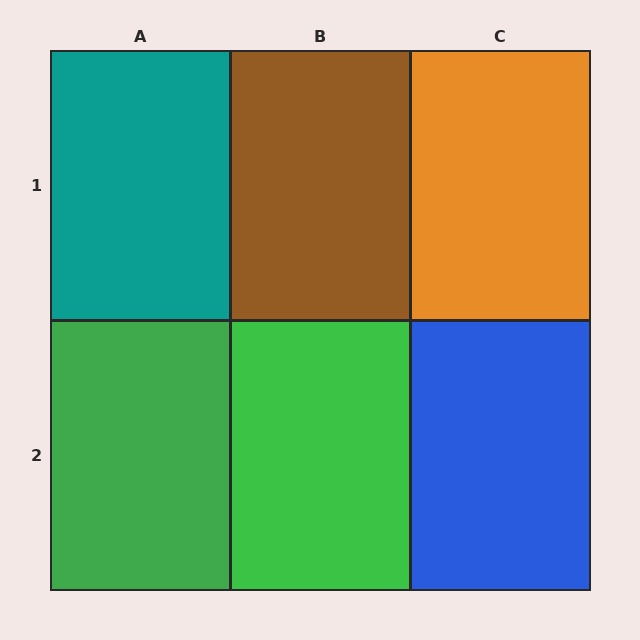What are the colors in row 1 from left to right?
Teal, brown, orange.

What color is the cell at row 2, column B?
Green.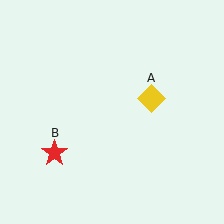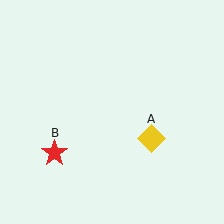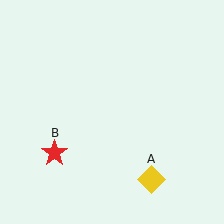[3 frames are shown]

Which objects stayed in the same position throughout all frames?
Red star (object B) remained stationary.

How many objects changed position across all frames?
1 object changed position: yellow diamond (object A).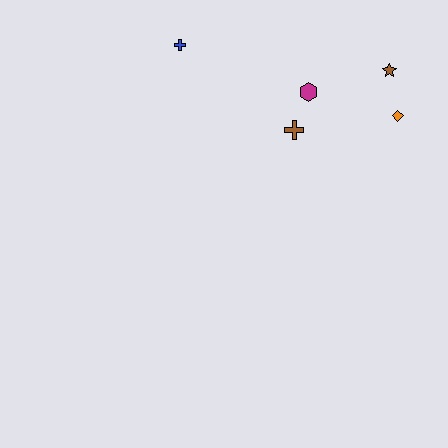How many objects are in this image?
There are 5 objects.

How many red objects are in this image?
There are no red objects.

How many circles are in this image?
There are no circles.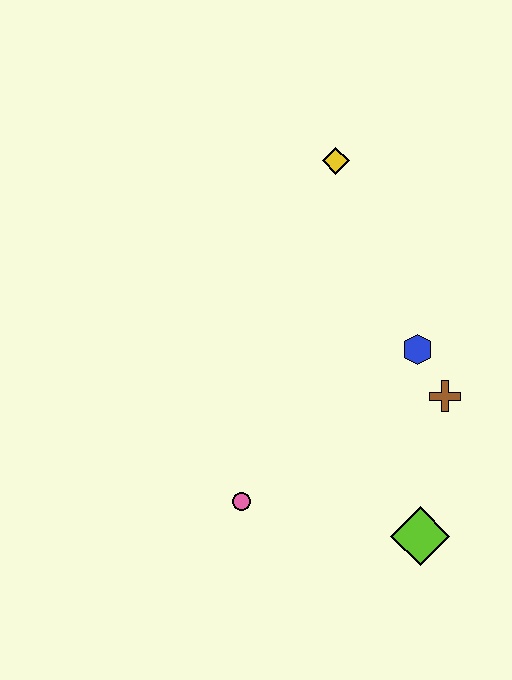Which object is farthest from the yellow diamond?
The lime diamond is farthest from the yellow diamond.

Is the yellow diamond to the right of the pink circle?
Yes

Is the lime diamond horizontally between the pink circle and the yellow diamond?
No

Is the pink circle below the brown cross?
Yes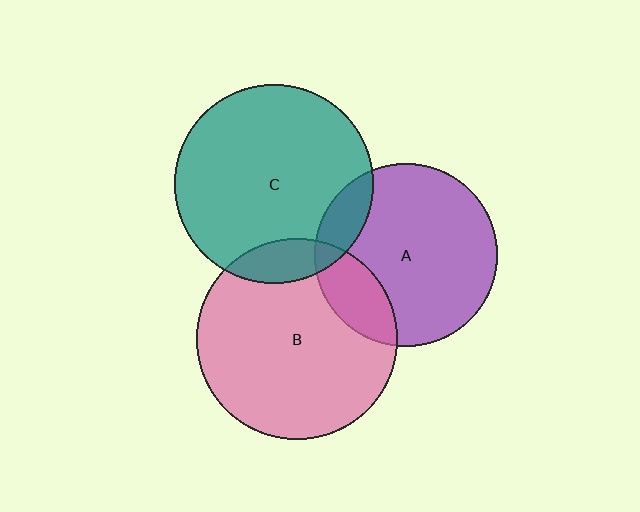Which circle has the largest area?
Circle B (pink).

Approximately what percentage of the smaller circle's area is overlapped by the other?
Approximately 15%.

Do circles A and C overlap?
Yes.